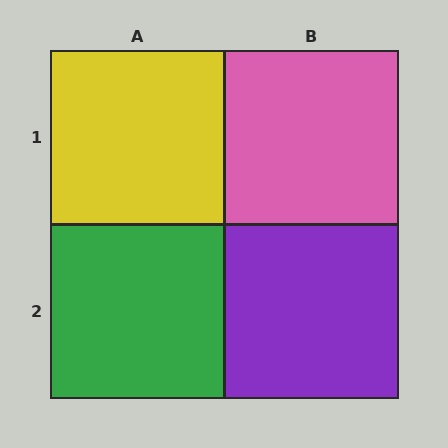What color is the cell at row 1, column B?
Pink.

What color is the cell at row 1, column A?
Yellow.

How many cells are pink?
1 cell is pink.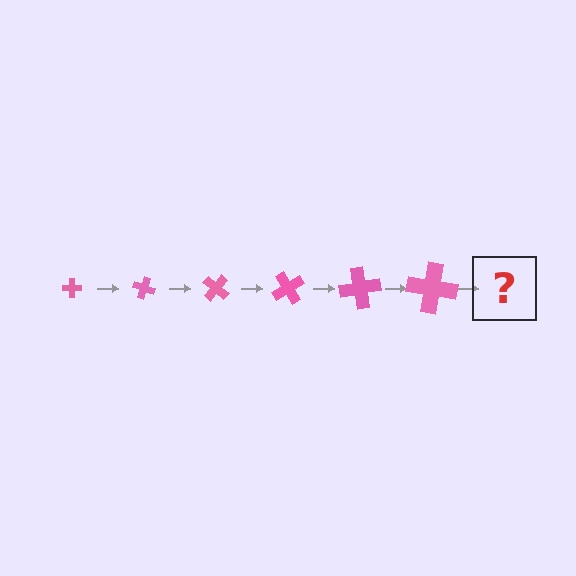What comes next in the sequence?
The next element should be a cross, larger than the previous one and rotated 120 degrees from the start.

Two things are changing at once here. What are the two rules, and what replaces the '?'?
The two rules are that the cross grows larger each step and it rotates 20 degrees each step. The '?' should be a cross, larger than the previous one and rotated 120 degrees from the start.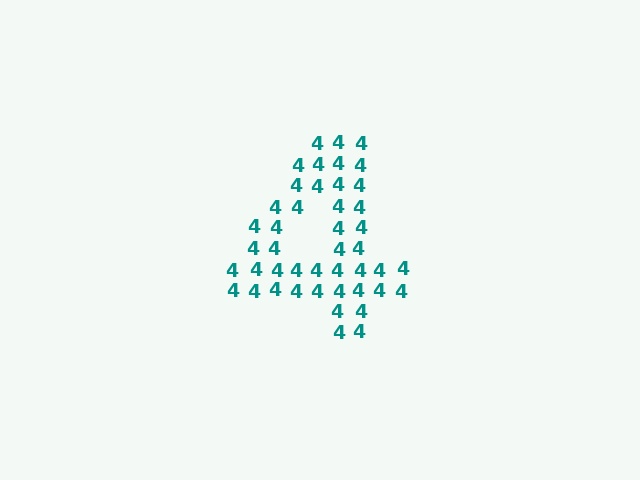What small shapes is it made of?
It is made of small digit 4's.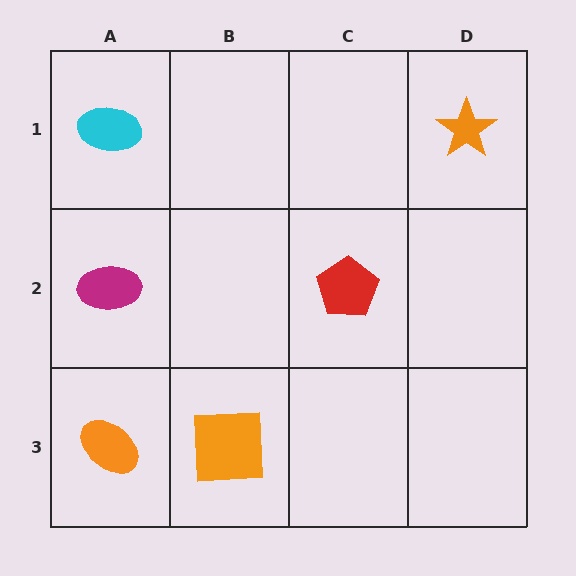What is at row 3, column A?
An orange ellipse.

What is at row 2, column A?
A magenta ellipse.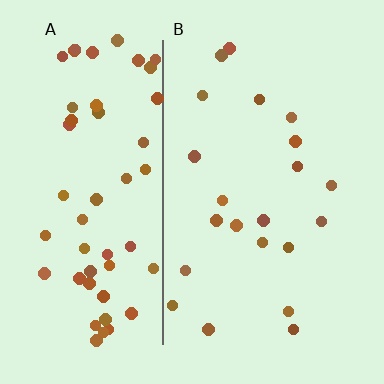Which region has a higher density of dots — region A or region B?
A (the left).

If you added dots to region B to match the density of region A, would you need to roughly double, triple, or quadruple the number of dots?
Approximately triple.